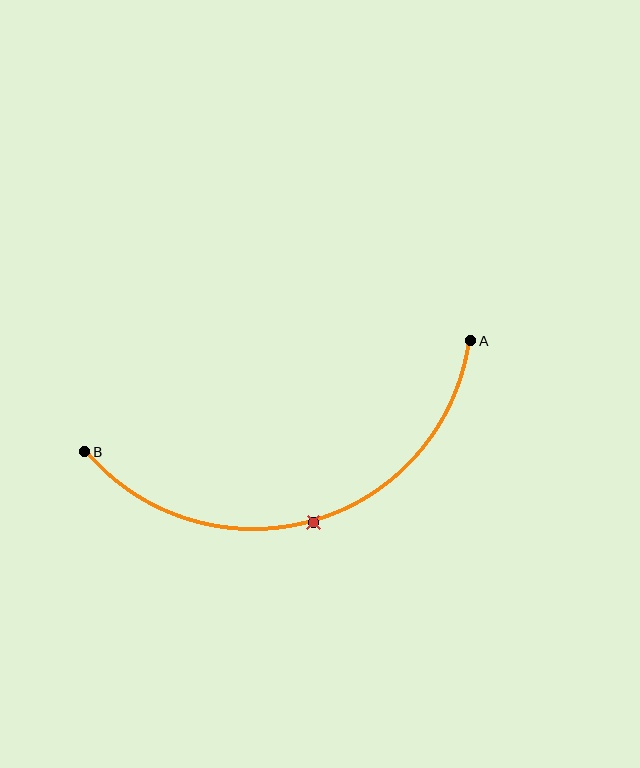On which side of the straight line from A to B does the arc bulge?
The arc bulges below the straight line connecting A and B.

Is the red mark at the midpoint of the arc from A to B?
Yes. The red mark lies on the arc at equal arc-length from both A and B — it is the arc midpoint.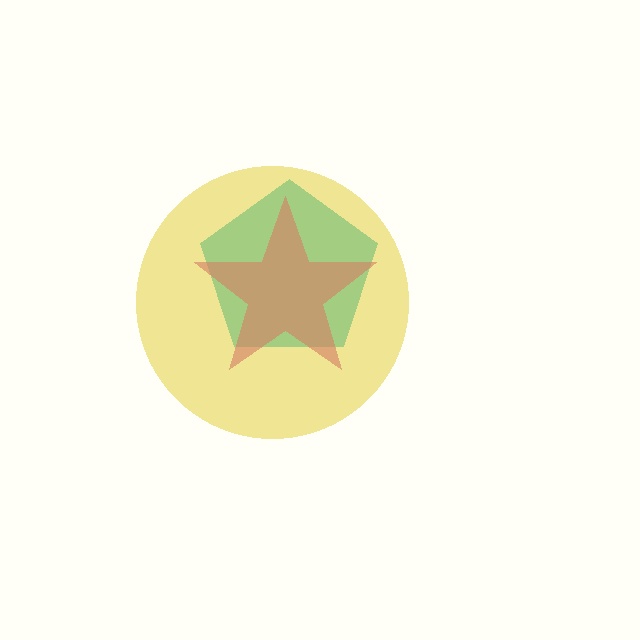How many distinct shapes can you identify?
There are 3 distinct shapes: a cyan pentagon, a magenta star, a yellow circle.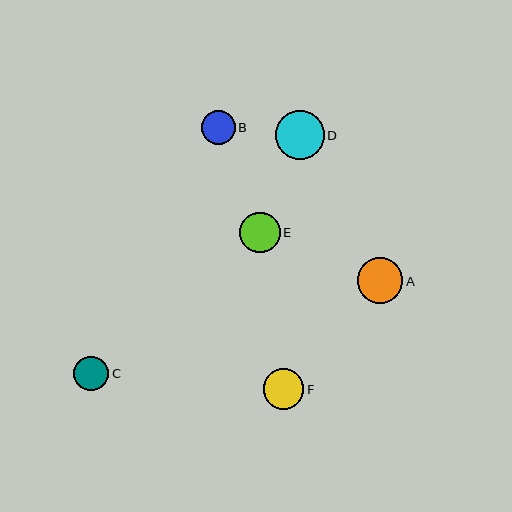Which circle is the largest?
Circle D is the largest with a size of approximately 49 pixels.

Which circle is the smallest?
Circle B is the smallest with a size of approximately 34 pixels.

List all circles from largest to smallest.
From largest to smallest: D, A, E, F, C, B.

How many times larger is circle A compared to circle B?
Circle A is approximately 1.3 times the size of circle B.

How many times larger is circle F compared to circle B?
Circle F is approximately 1.2 times the size of circle B.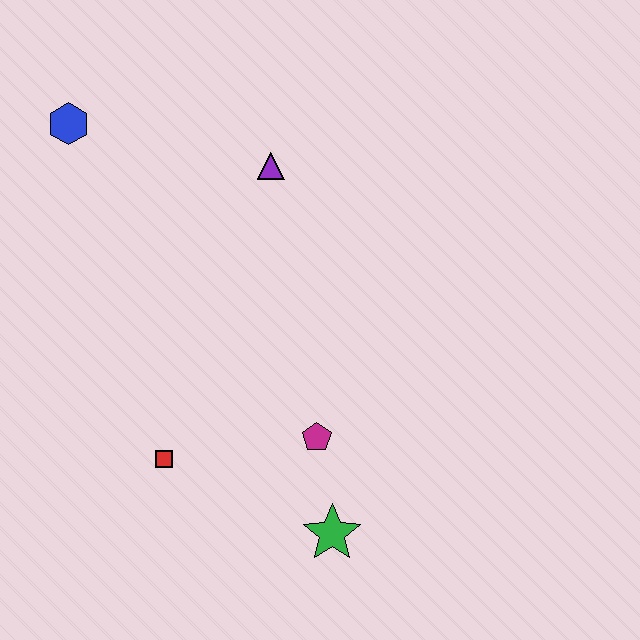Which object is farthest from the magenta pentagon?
The blue hexagon is farthest from the magenta pentagon.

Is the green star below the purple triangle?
Yes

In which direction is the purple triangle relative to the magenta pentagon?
The purple triangle is above the magenta pentagon.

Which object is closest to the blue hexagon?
The purple triangle is closest to the blue hexagon.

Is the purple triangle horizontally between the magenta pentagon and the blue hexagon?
Yes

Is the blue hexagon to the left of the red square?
Yes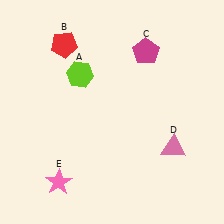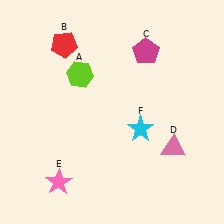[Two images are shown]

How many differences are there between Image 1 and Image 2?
There is 1 difference between the two images.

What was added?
A cyan star (F) was added in Image 2.